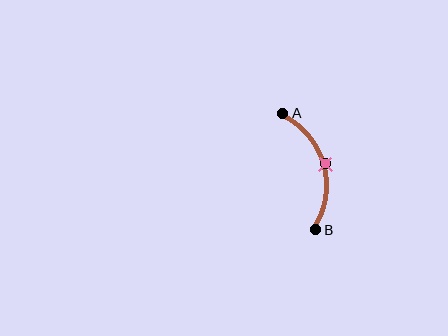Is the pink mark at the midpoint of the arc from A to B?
Yes. The pink mark lies on the arc at equal arc-length from both A and B — it is the arc midpoint.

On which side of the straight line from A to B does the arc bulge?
The arc bulges to the right of the straight line connecting A and B.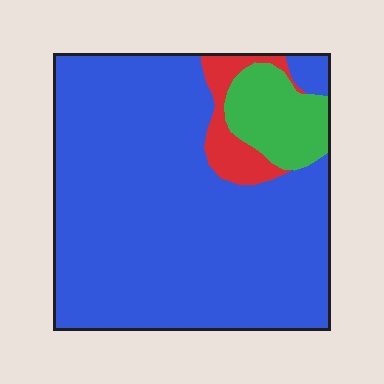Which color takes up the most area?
Blue, at roughly 85%.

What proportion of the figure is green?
Green covers 10% of the figure.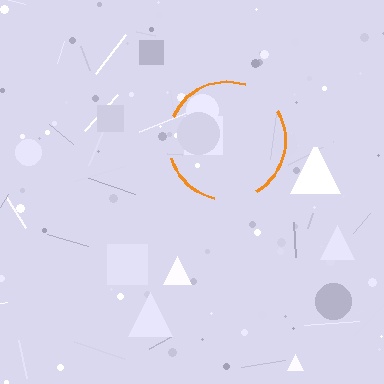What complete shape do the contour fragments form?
The contour fragments form a circle.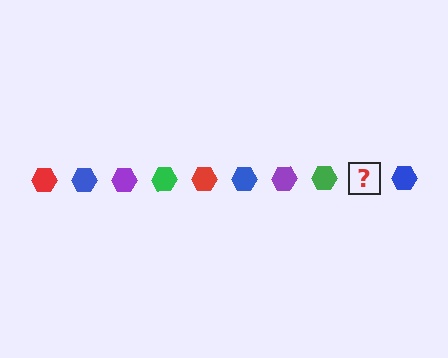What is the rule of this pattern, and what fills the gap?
The rule is that the pattern cycles through red, blue, purple, green hexagons. The gap should be filled with a red hexagon.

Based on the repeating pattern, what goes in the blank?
The blank should be a red hexagon.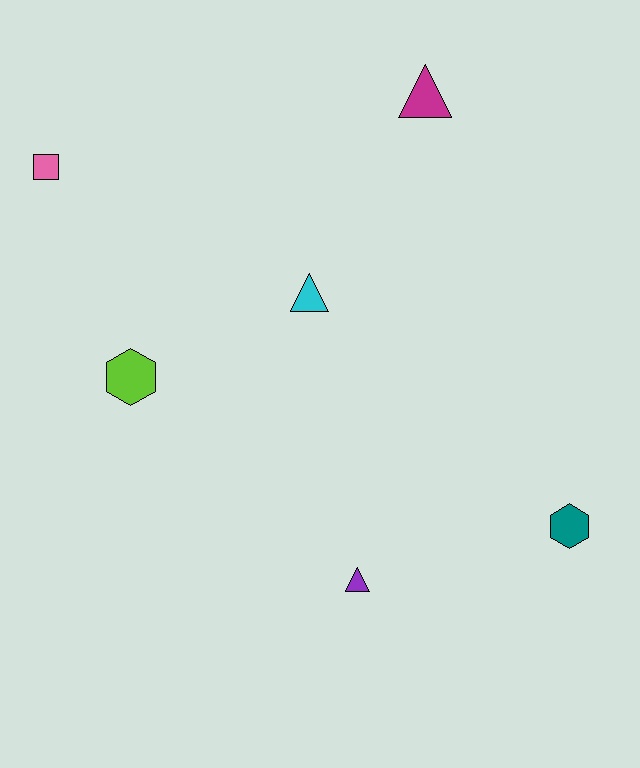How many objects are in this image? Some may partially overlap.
There are 6 objects.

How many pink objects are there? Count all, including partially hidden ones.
There is 1 pink object.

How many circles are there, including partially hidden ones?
There are no circles.